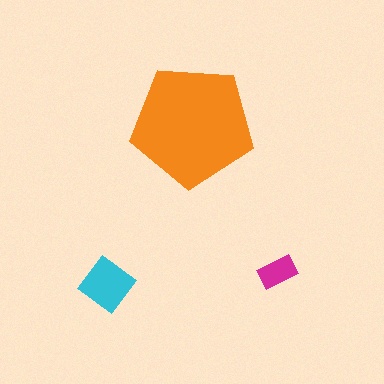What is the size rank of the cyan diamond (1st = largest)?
2nd.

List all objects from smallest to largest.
The magenta rectangle, the cyan diamond, the orange pentagon.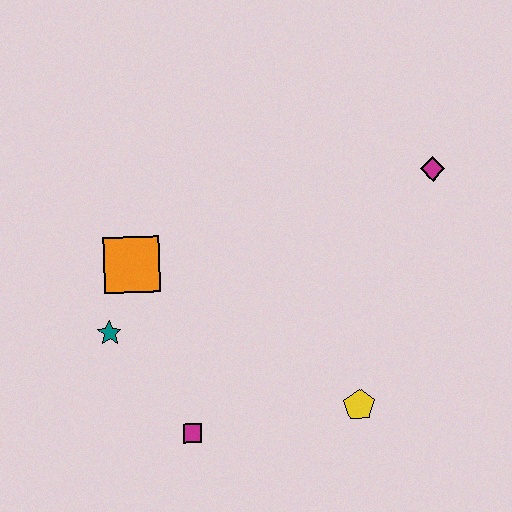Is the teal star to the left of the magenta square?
Yes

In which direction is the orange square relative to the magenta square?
The orange square is above the magenta square.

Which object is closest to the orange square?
The teal star is closest to the orange square.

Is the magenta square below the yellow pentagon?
Yes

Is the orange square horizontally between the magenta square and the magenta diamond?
No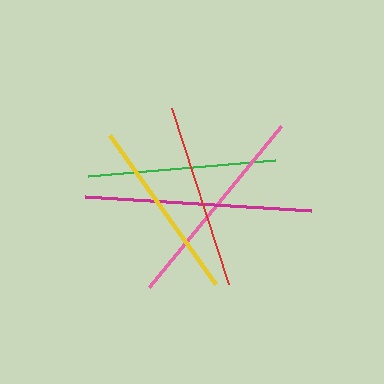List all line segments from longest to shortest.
From longest to shortest: magenta, pink, green, red, yellow.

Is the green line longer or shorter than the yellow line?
The green line is longer than the yellow line.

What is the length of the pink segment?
The pink segment is approximately 208 pixels long.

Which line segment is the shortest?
The yellow line is the shortest at approximately 182 pixels.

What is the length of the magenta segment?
The magenta segment is approximately 226 pixels long.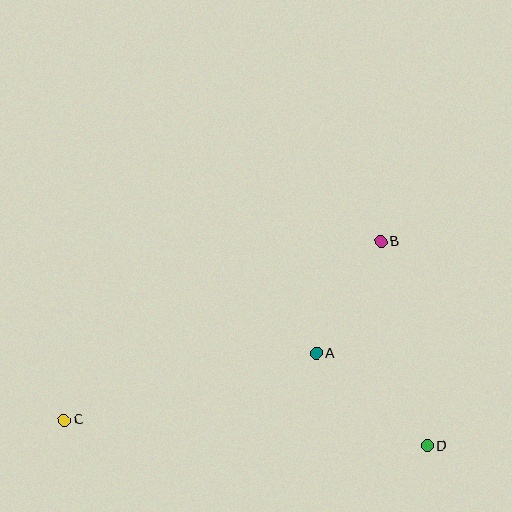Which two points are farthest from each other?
Points C and D are farthest from each other.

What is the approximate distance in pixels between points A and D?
The distance between A and D is approximately 144 pixels.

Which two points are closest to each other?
Points A and B are closest to each other.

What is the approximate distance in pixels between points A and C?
The distance between A and C is approximately 261 pixels.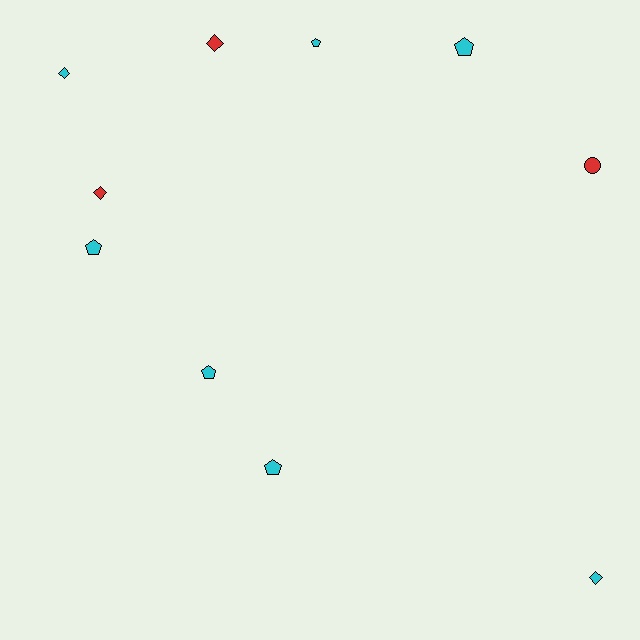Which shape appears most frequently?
Pentagon, with 5 objects.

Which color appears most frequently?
Cyan, with 7 objects.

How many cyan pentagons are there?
There are 5 cyan pentagons.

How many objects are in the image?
There are 10 objects.